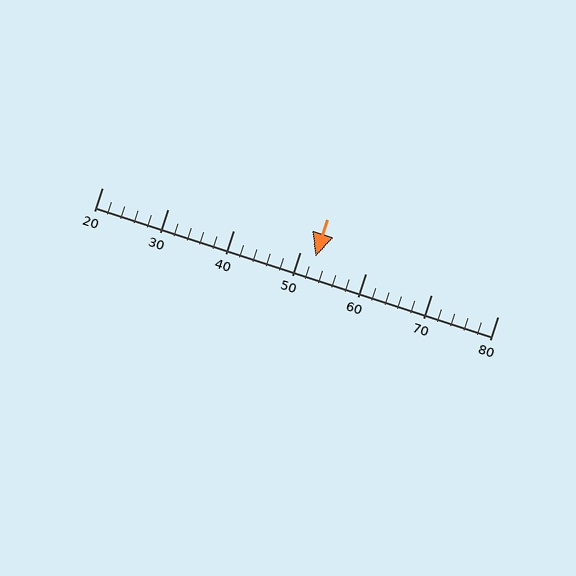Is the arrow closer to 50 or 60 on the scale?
The arrow is closer to 50.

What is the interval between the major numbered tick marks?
The major tick marks are spaced 10 units apart.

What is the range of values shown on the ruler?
The ruler shows values from 20 to 80.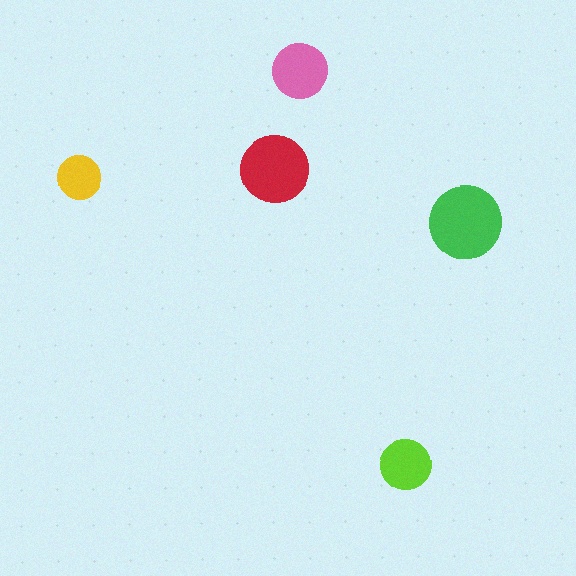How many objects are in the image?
There are 5 objects in the image.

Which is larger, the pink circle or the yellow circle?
The pink one.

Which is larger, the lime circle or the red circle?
The red one.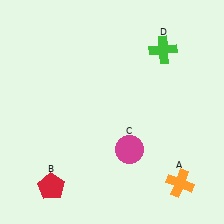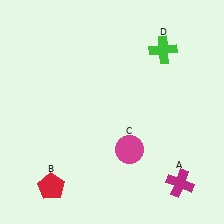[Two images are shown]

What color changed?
The cross (A) changed from orange in Image 1 to magenta in Image 2.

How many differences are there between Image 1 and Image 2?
There is 1 difference between the two images.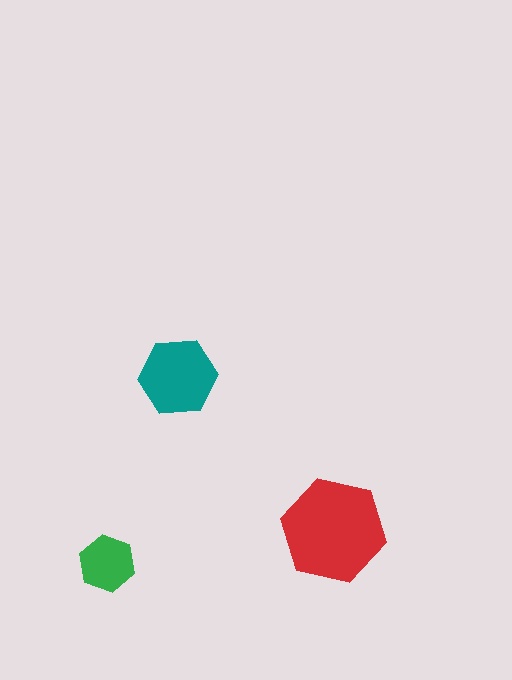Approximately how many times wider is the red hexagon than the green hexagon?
About 2 times wider.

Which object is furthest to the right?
The red hexagon is rightmost.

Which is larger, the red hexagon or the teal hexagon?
The red one.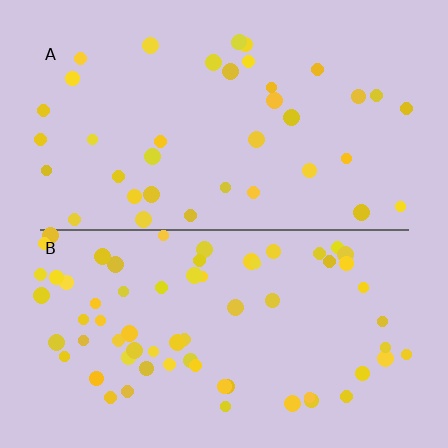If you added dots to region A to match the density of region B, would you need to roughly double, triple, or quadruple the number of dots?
Approximately double.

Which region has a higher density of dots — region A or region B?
B (the bottom).